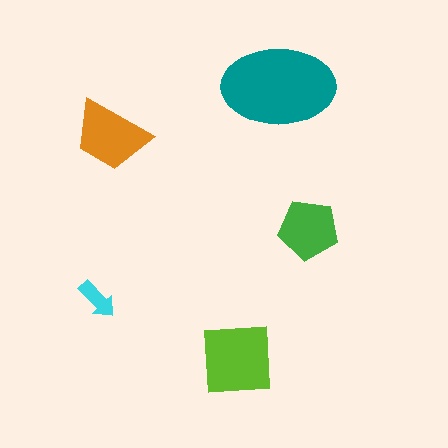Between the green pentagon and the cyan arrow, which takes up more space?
The green pentagon.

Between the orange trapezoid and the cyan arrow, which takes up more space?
The orange trapezoid.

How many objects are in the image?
There are 5 objects in the image.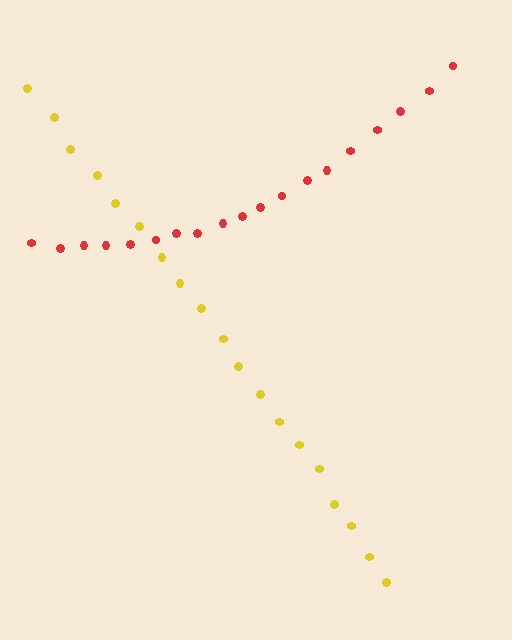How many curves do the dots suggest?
There are 2 distinct paths.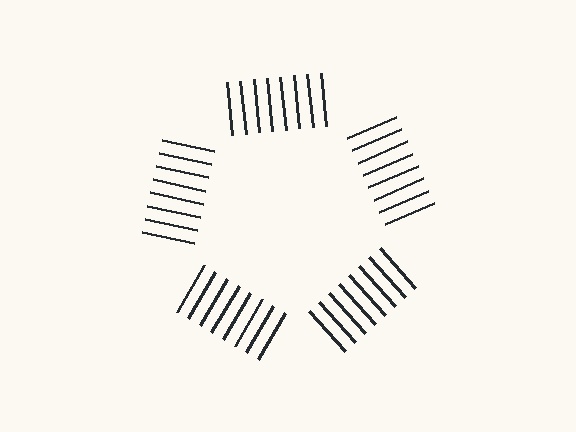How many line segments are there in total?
40 — 8 along each of the 5 edges.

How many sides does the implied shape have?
5 sides — the line-ends trace a pentagon.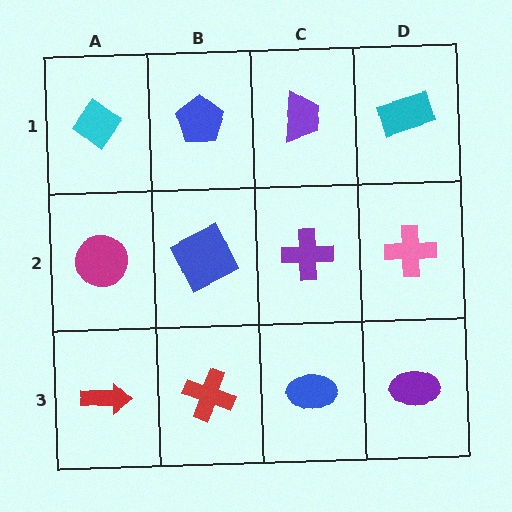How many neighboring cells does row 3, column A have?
2.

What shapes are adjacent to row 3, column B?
A blue square (row 2, column B), a red arrow (row 3, column A), a blue ellipse (row 3, column C).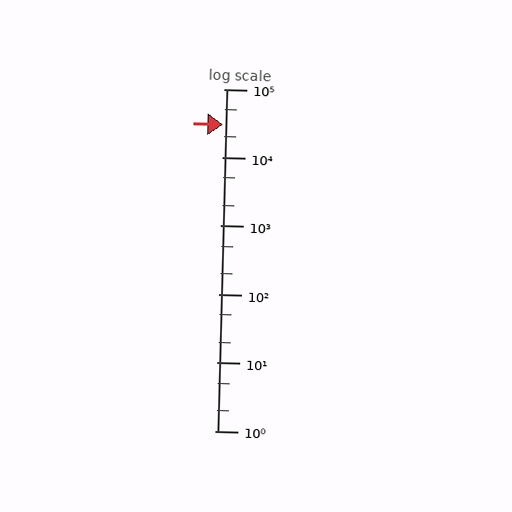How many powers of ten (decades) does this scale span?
The scale spans 5 decades, from 1 to 100000.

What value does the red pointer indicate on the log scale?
The pointer indicates approximately 30000.